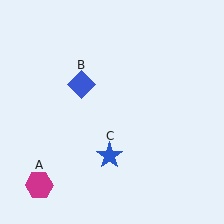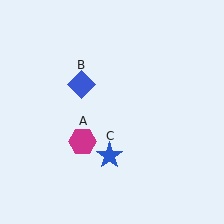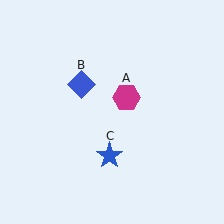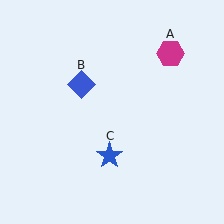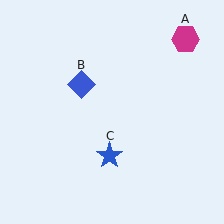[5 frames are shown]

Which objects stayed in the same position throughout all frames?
Blue diamond (object B) and blue star (object C) remained stationary.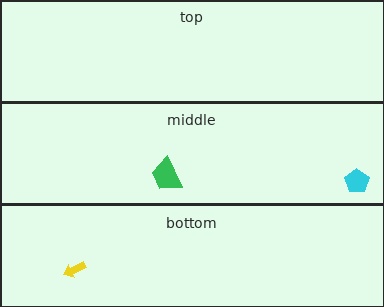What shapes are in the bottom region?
The yellow arrow.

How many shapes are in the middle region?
2.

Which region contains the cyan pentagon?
The middle region.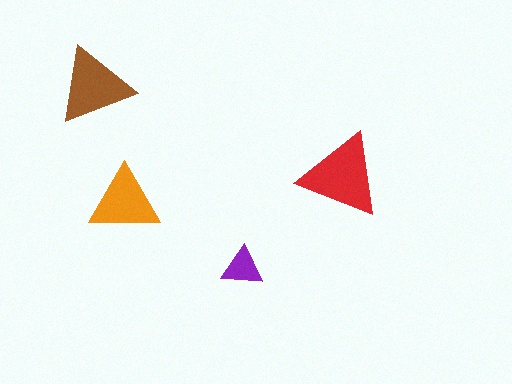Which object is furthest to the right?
The red triangle is rightmost.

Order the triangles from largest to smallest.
the red one, the brown one, the orange one, the purple one.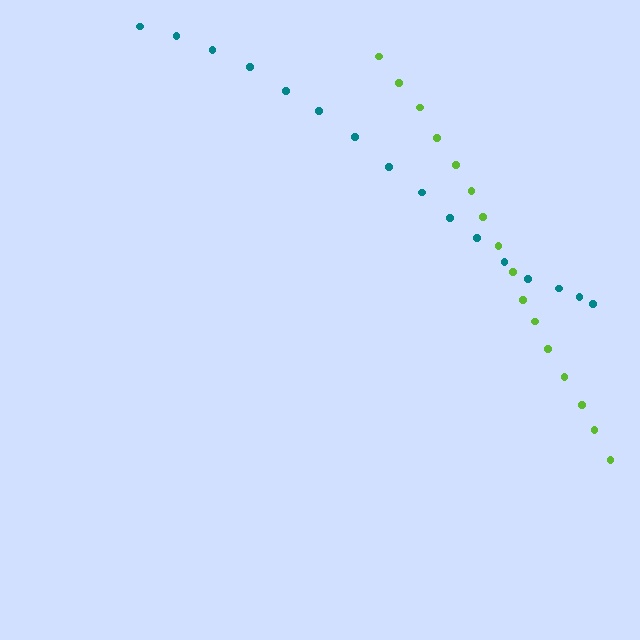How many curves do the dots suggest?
There are 2 distinct paths.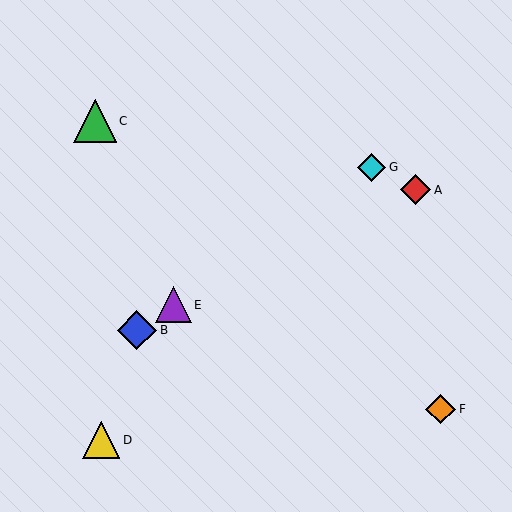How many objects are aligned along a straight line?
3 objects (B, E, G) are aligned along a straight line.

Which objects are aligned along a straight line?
Objects B, E, G are aligned along a straight line.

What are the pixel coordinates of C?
Object C is at (95, 121).